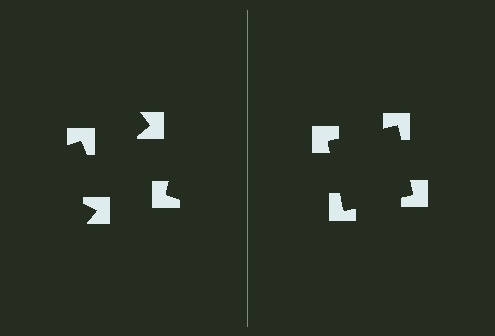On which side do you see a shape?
An illusory square appears on the right side. On the left side the wedge cuts are rotated, so no coherent shape forms.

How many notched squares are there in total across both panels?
8 — 4 on each side.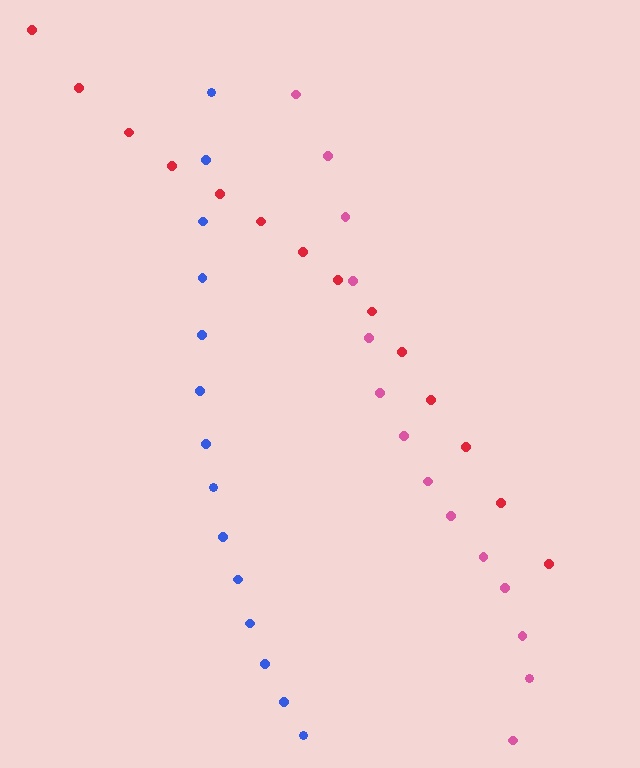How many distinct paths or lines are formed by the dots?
There are 3 distinct paths.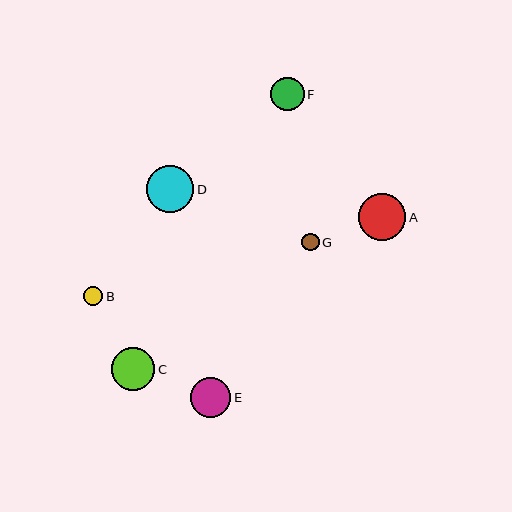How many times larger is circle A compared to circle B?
Circle A is approximately 2.5 times the size of circle B.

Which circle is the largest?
Circle A is the largest with a size of approximately 47 pixels.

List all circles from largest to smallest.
From largest to smallest: A, D, C, E, F, B, G.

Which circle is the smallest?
Circle G is the smallest with a size of approximately 18 pixels.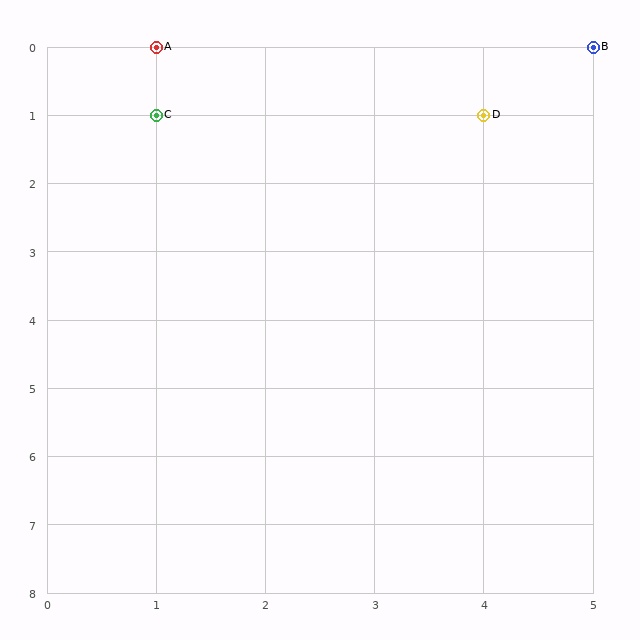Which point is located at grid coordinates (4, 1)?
Point D is at (4, 1).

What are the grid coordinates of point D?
Point D is at grid coordinates (4, 1).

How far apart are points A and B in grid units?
Points A and B are 4 columns apart.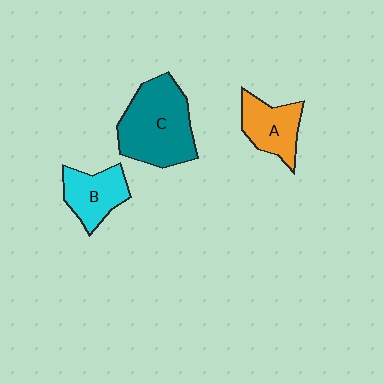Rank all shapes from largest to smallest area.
From largest to smallest: C (teal), A (orange), B (cyan).